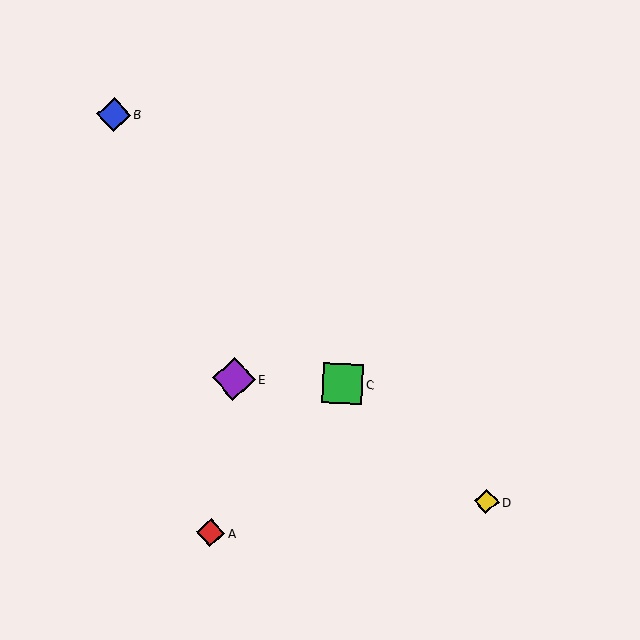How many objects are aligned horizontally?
2 objects (C, E) are aligned horizontally.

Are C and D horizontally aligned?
No, C is at y≈384 and D is at y≈502.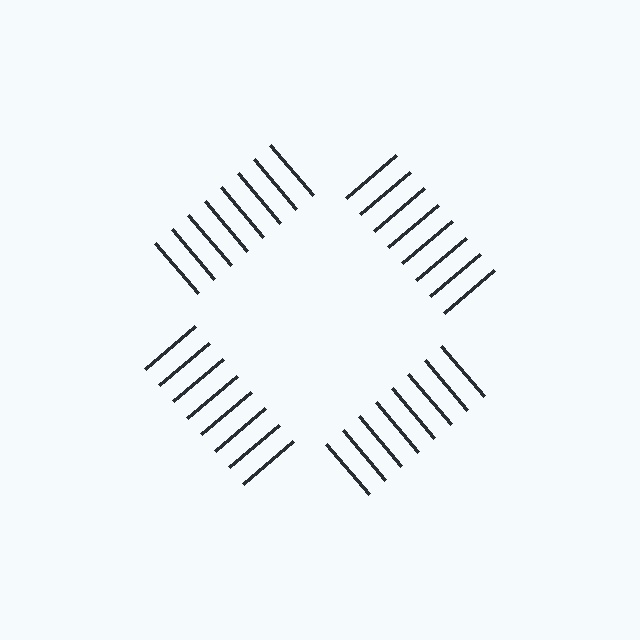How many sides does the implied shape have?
4 sides — the line-ends trace a square.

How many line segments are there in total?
32 — 8 along each of the 4 edges.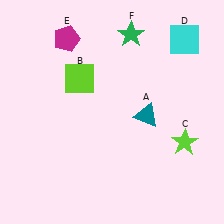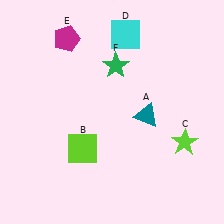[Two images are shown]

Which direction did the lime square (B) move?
The lime square (B) moved down.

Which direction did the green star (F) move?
The green star (F) moved down.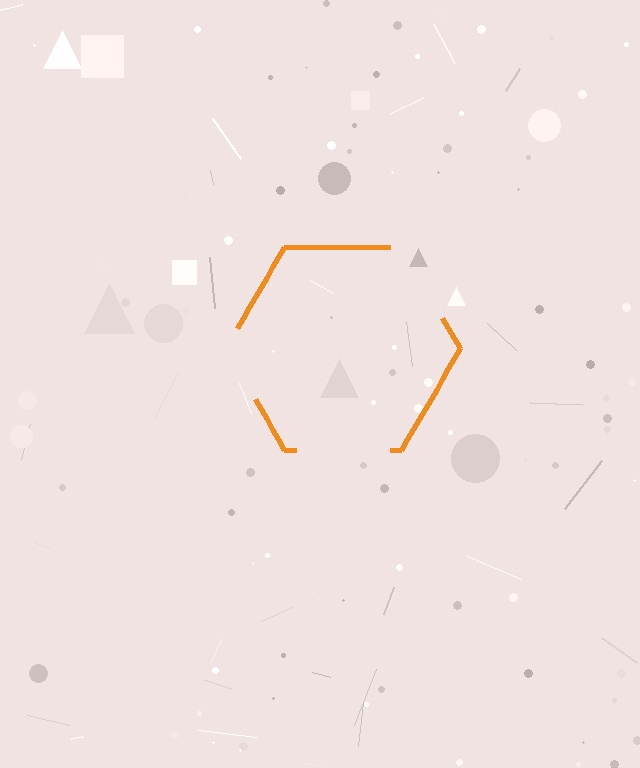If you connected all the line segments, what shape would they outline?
They would outline a hexagon.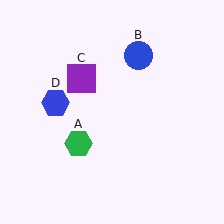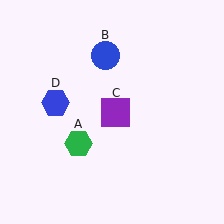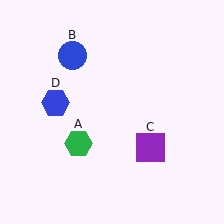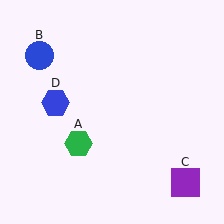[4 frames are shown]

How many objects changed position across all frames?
2 objects changed position: blue circle (object B), purple square (object C).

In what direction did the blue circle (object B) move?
The blue circle (object B) moved left.